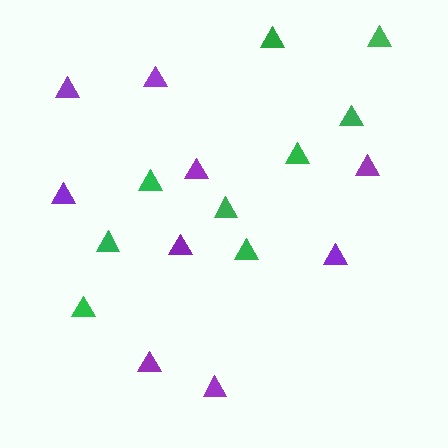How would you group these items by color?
There are 2 groups: one group of purple triangles (9) and one group of green triangles (9).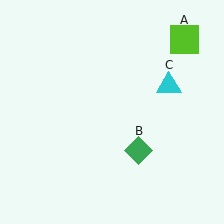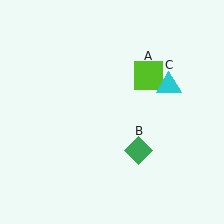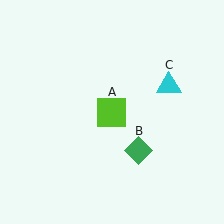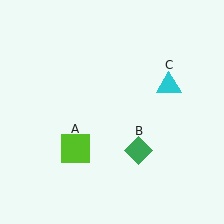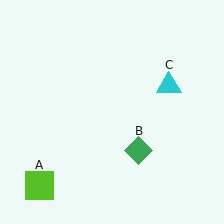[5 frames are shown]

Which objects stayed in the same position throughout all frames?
Green diamond (object B) and cyan triangle (object C) remained stationary.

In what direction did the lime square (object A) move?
The lime square (object A) moved down and to the left.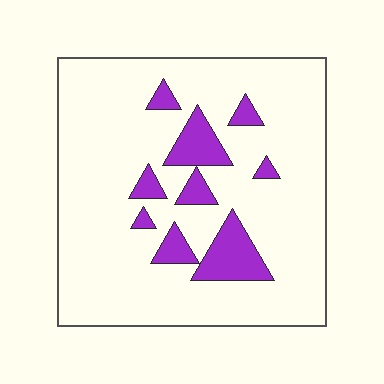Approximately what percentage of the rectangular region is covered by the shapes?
Approximately 15%.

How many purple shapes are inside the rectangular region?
9.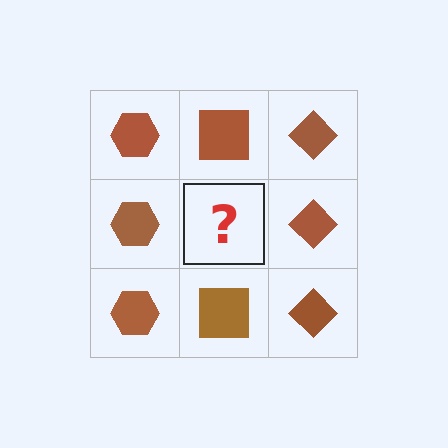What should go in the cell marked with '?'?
The missing cell should contain a brown square.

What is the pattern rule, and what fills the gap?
The rule is that each column has a consistent shape. The gap should be filled with a brown square.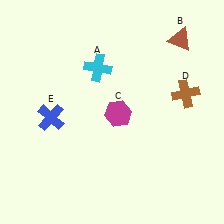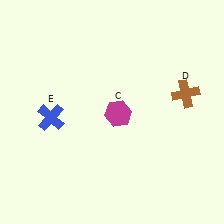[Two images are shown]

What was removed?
The brown triangle (B), the cyan cross (A) were removed in Image 2.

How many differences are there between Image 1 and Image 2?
There are 2 differences between the two images.